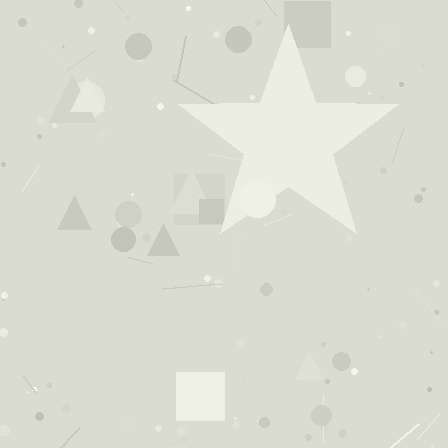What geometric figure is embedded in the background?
A star is embedded in the background.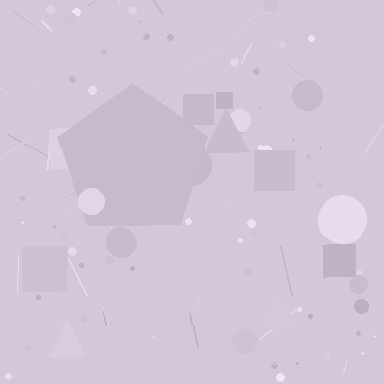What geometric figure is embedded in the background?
A pentagon is embedded in the background.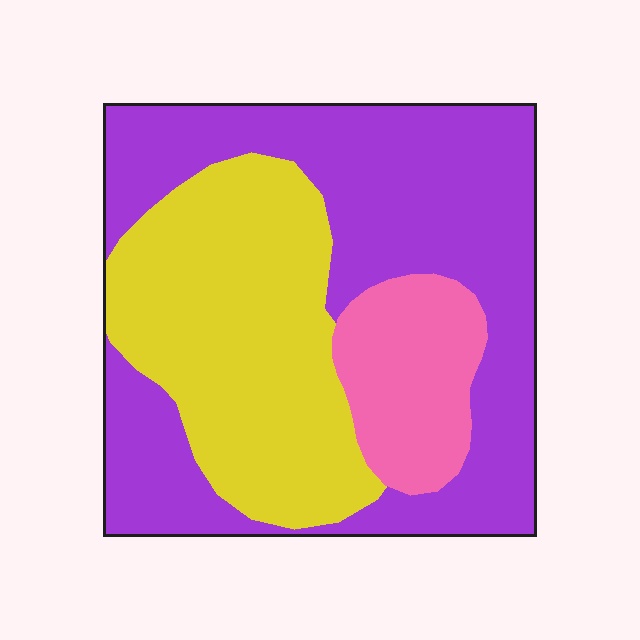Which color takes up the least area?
Pink, at roughly 15%.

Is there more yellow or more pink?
Yellow.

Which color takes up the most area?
Purple, at roughly 50%.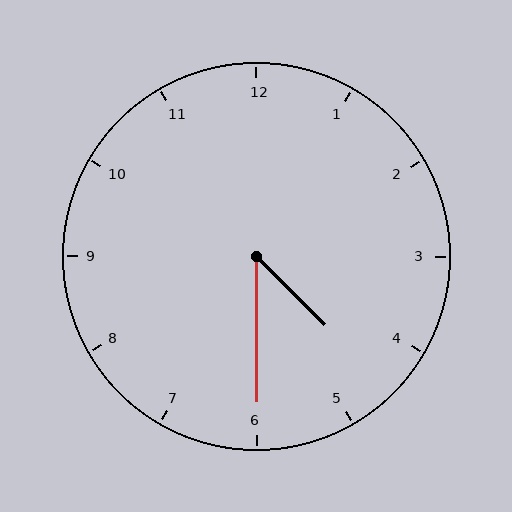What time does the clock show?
4:30.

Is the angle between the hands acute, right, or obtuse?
It is acute.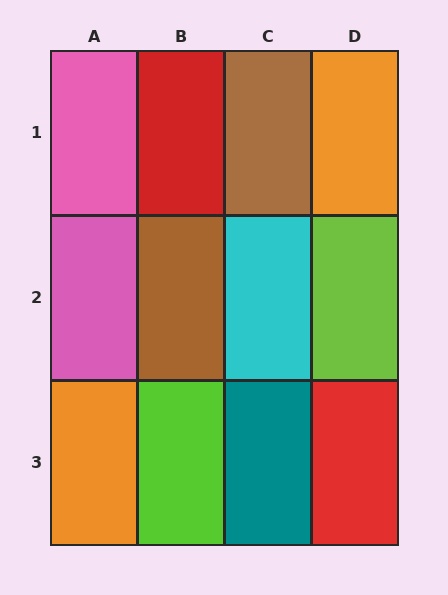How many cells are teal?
1 cell is teal.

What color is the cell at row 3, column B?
Lime.